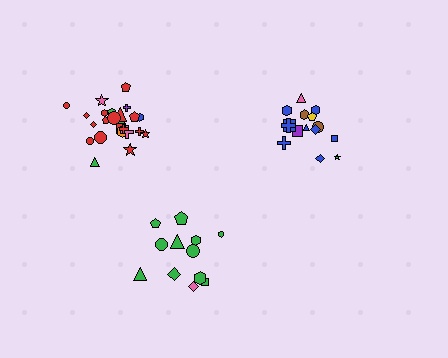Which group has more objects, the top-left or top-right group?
The top-left group.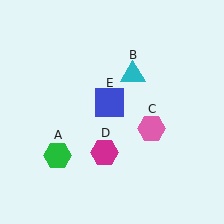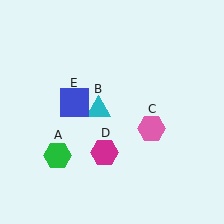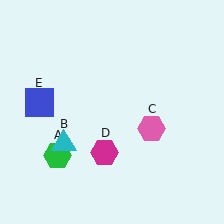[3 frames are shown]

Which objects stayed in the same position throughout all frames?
Green hexagon (object A) and pink hexagon (object C) and magenta hexagon (object D) remained stationary.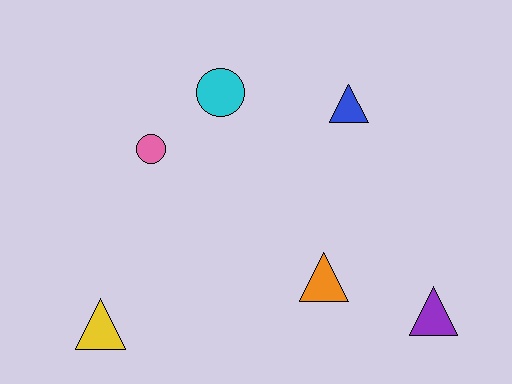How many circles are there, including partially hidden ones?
There are 2 circles.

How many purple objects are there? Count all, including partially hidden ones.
There is 1 purple object.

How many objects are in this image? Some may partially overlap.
There are 6 objects.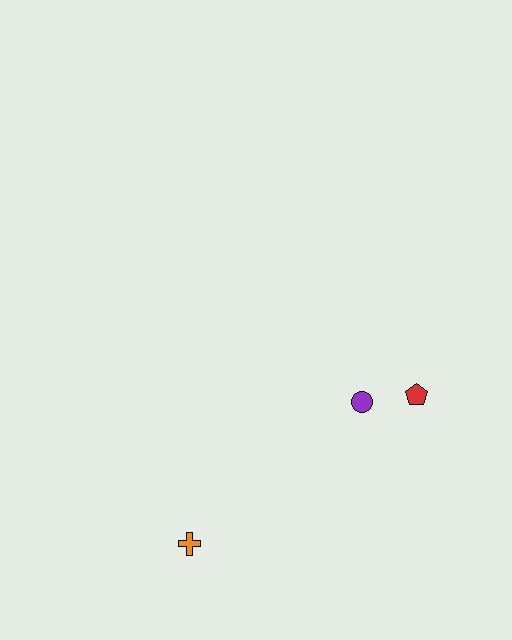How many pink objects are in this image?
There are no pink objects.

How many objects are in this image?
There are 3 objects.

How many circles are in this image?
There is 1 circle.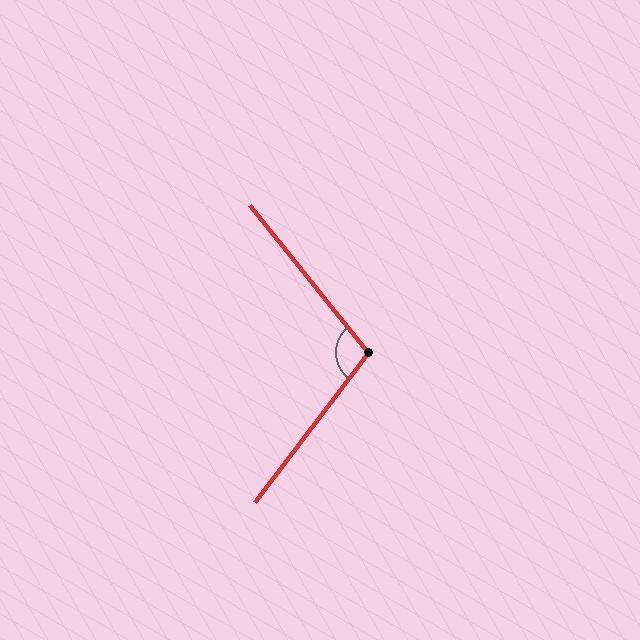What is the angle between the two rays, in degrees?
Approximately 104 degrees.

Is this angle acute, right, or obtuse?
It is obtuse.